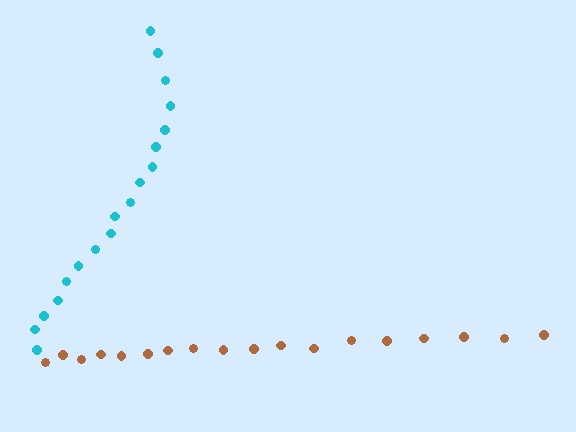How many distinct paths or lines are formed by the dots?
There are 2 distinct paths.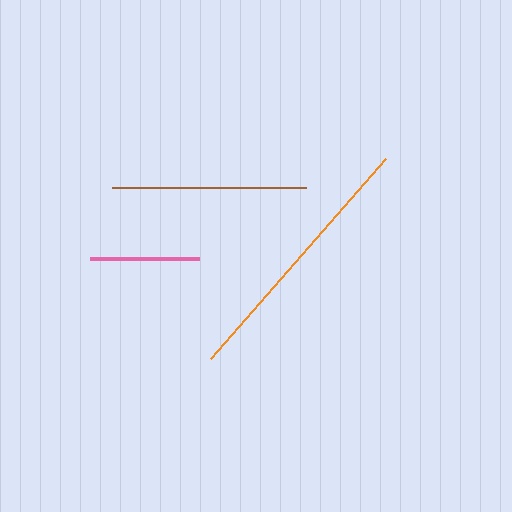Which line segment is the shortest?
The pink line is the shortest at approximately 109 pixels.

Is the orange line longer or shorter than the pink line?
The orange line is longer than the pink line.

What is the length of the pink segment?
The pink segment is approximately 109 pixels long.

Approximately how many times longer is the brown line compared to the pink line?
The brown line is approximately 1.8 times the length of the pink line.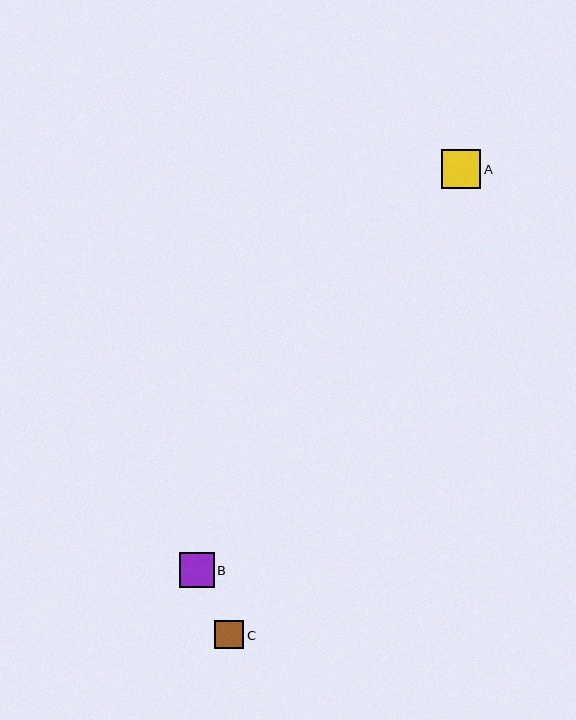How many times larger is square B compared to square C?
Square B is approximately 1.2 times the size of square C.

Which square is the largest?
Square A is the largest with a size of approximately 39 pixels.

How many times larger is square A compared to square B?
Square A is approximately 1.1 times the size of square B.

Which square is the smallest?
Square C is the smallest with a size of approximately 29 pixels.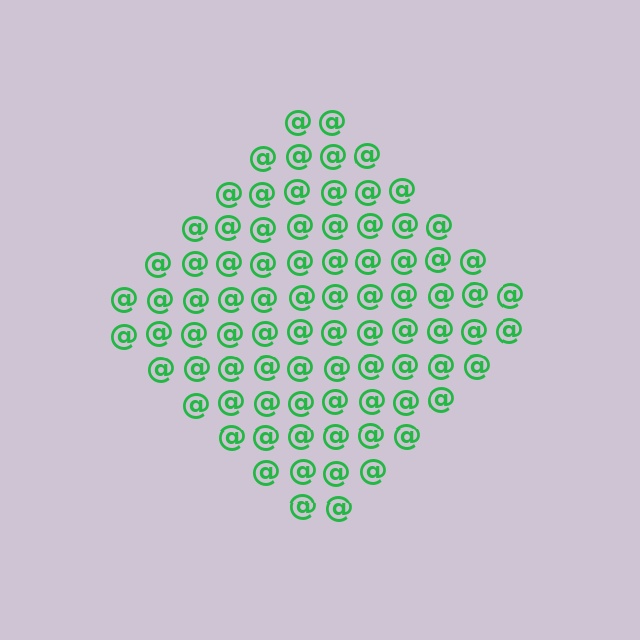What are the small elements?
The small elements are at signs.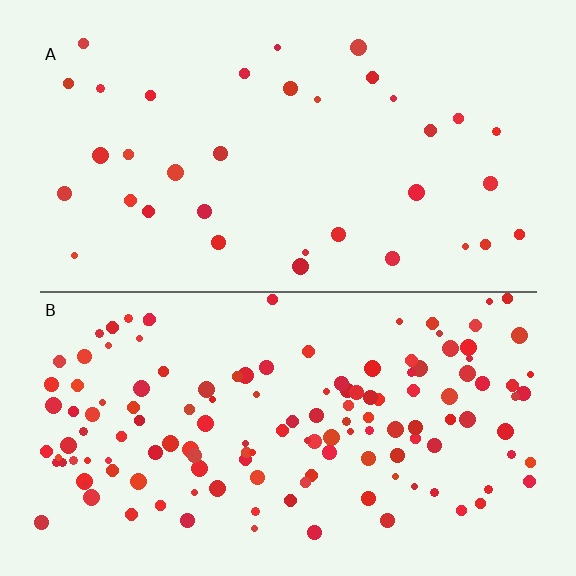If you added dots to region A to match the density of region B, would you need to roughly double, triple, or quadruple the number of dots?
Approximately quadruple.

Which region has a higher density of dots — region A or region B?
B (the bottom).